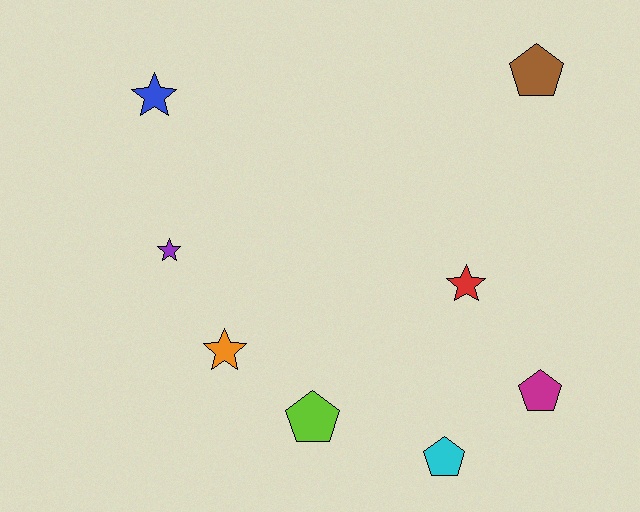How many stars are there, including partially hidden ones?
There are 4 stars.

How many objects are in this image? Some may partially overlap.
There are 8 objects.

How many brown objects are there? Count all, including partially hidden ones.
There is 1 brown object.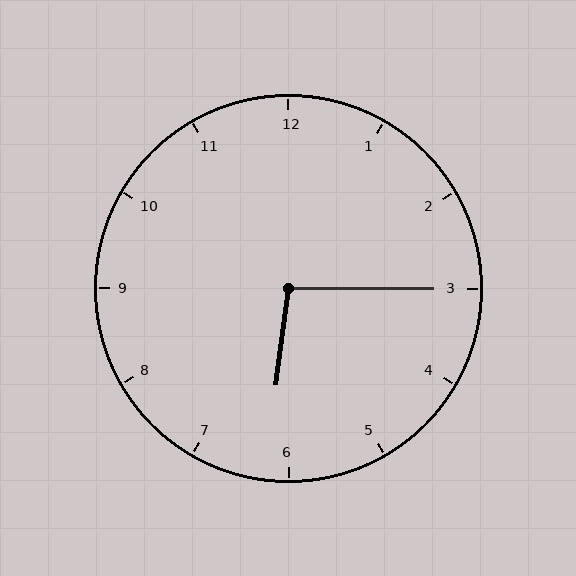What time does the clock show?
6:15.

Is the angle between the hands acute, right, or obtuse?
It is obtuse.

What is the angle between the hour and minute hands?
Approximately 98 degrees.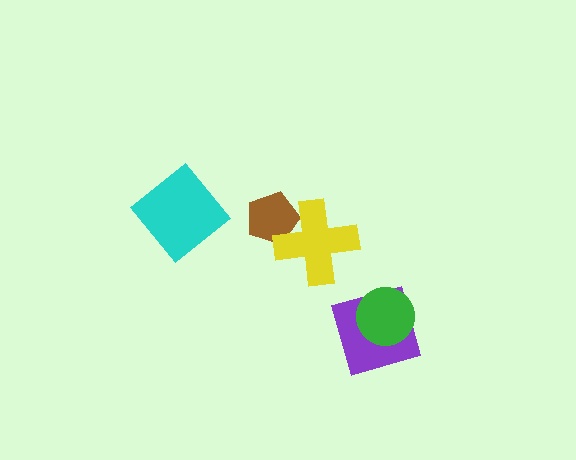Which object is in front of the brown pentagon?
The yellow cross is in front of the brown pentagon.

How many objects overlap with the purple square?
1 object overlaps with the purple square.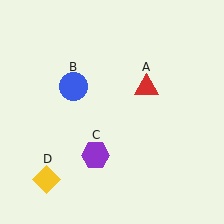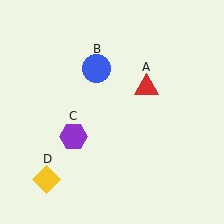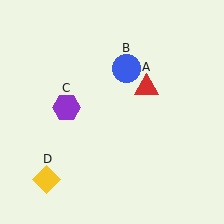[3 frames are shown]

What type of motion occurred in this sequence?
The blue circle (object B), purple hexagon (object C) rotated clockwise around the center of the scene.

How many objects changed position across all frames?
2 objects changed position: blue circle (object B), purple hexagon (object C).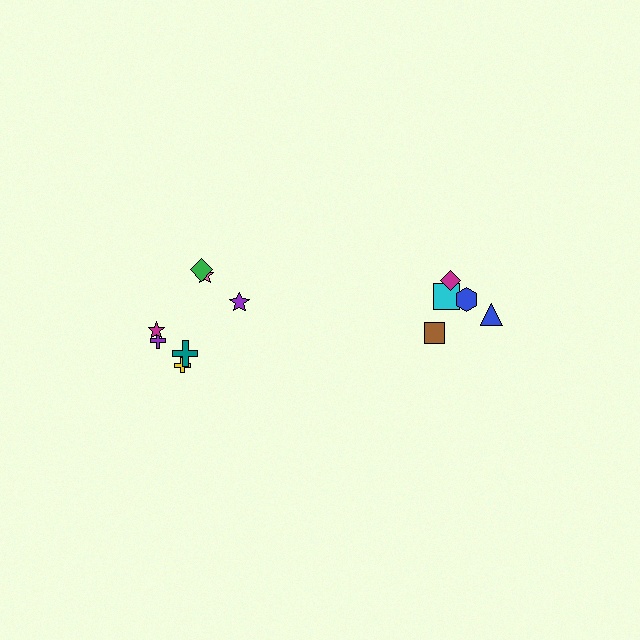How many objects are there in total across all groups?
There are 12 objects.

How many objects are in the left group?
There are 7 objects.